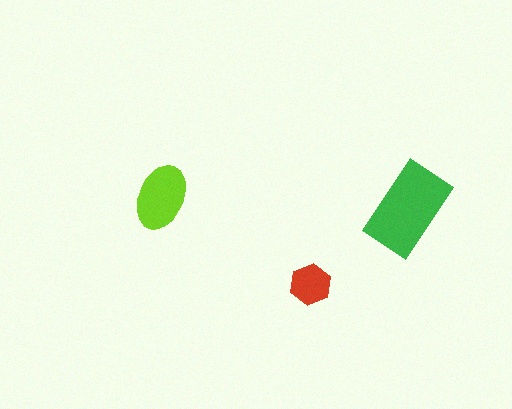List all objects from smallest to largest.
The red hexagon, the lime ellipse, the green rectangle.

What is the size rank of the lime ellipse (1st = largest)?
2nd.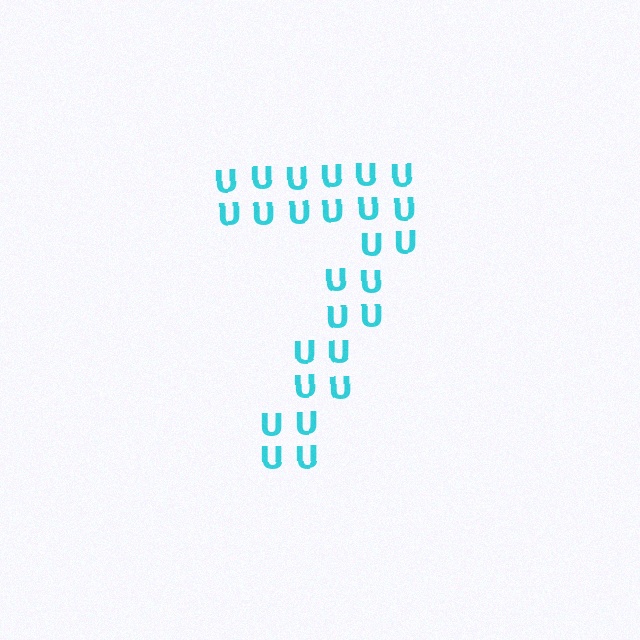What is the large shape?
The large shape is the digit 7.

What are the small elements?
The small elements are letter U's.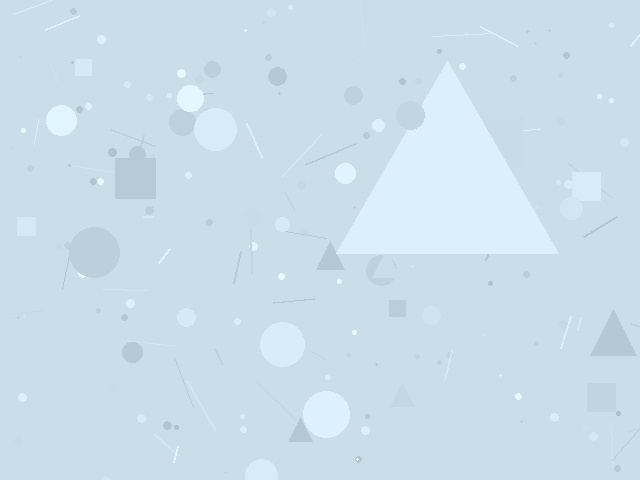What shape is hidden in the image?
A triangle is hidden in the image.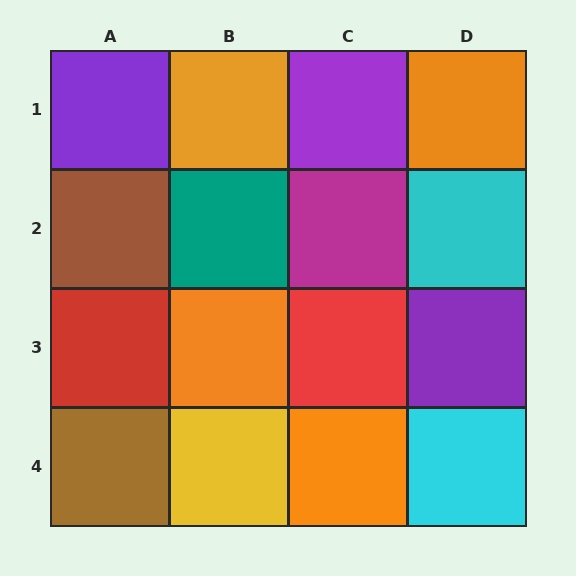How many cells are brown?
2 cells are brown.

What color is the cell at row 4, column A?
Brown.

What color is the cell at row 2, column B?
Teal.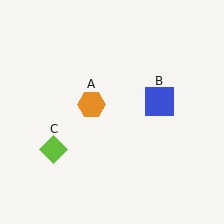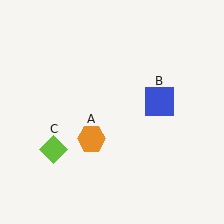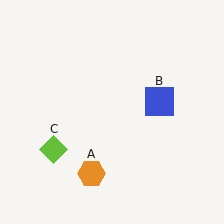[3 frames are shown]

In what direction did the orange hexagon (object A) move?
The orange hexagon (object A) moved down.